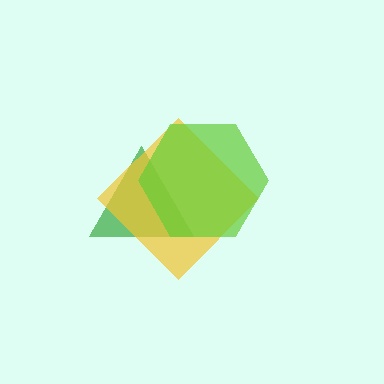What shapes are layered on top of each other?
The layered shapes are: a green triangle, a yellow diamond, a lime hexagon.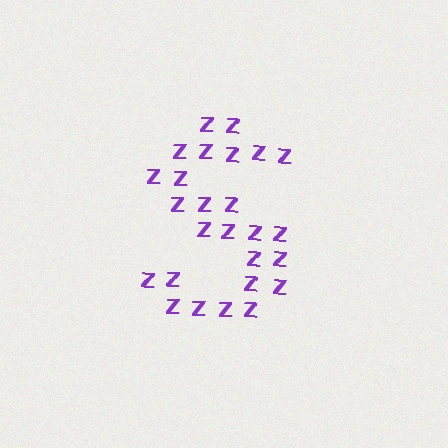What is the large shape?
The large shape is the letter S.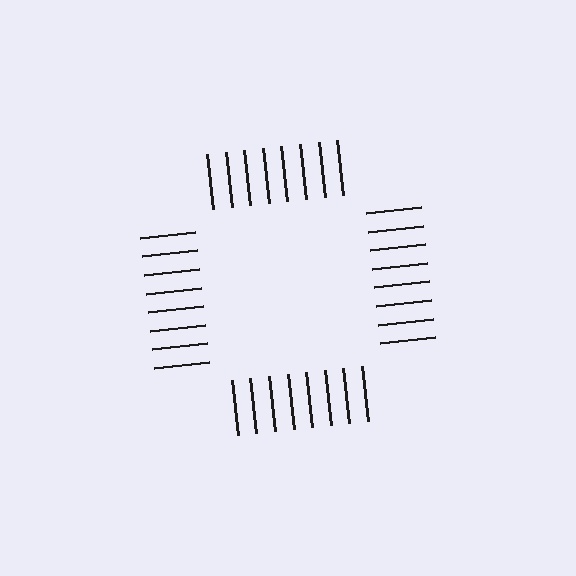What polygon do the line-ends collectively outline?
An illusory square — the line segments terminate on its edges but no continuous stroke is drawn.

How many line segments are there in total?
32 — 8 along each of the 4 edges.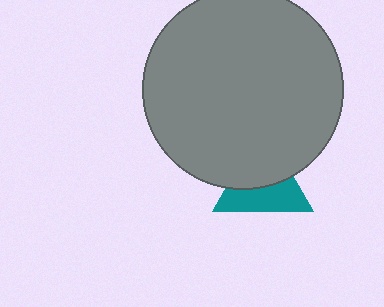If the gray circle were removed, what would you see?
You would see the complete teal triangle.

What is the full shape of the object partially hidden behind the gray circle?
The partially hidden object is a teal triangle.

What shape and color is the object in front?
The object in front is a gray circle.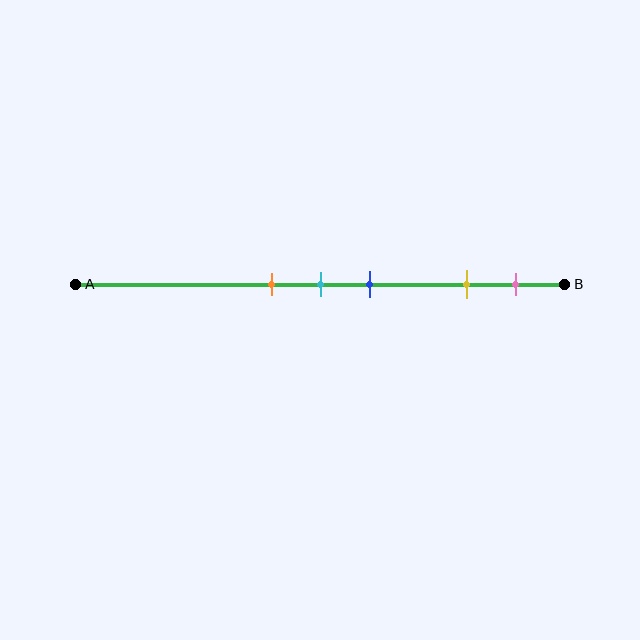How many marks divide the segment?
There are 5 marks dividing the segment.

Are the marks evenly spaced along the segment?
No, the marks are not evenly spaced.